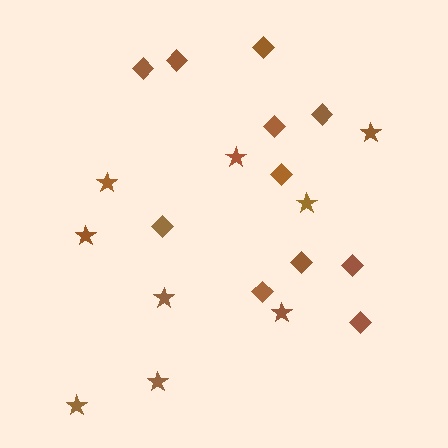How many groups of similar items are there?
There are 2 groups: one group of diamonds (11) and one group of stars (9).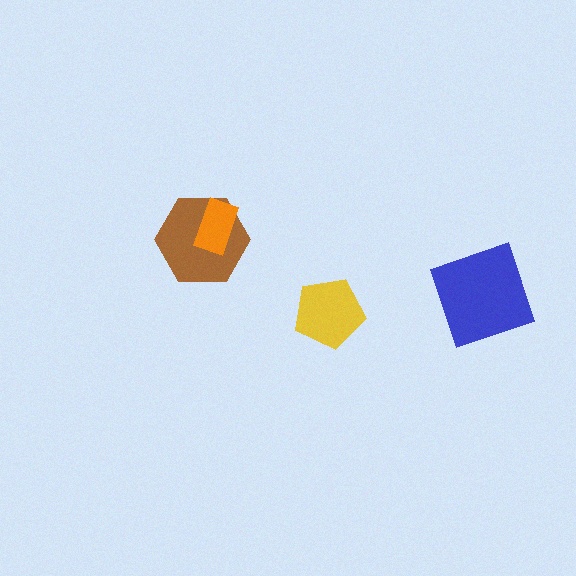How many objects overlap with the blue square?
0 objects overlap with the blue square.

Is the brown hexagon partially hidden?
Yes, it is partially covered by another shape.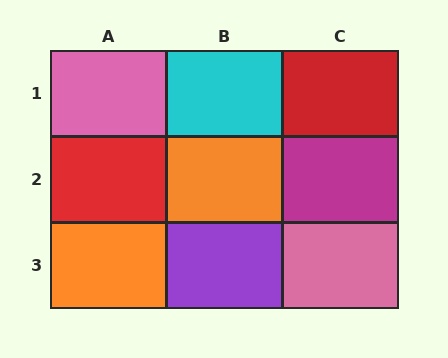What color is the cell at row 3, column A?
Orange.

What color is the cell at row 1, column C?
Red.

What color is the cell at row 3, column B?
Purple.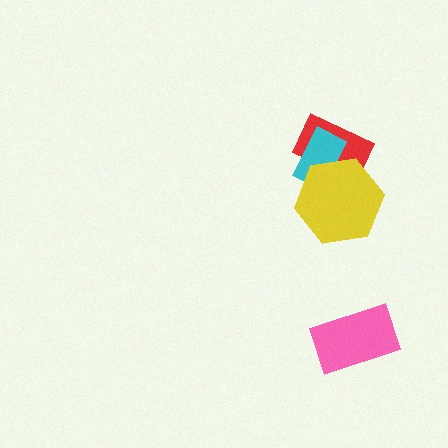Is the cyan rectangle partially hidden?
Yes, it is partially covered by another shape.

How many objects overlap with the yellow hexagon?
2 objects overlap with the yellow hexagon.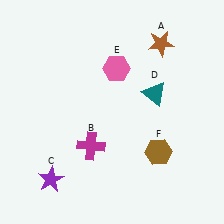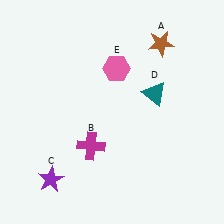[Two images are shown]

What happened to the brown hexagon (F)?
The brown hexagon (F) was removed in Image 2. It was in the bottom-right area of Image 1.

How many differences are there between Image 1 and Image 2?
There is 1 difference between the two images.